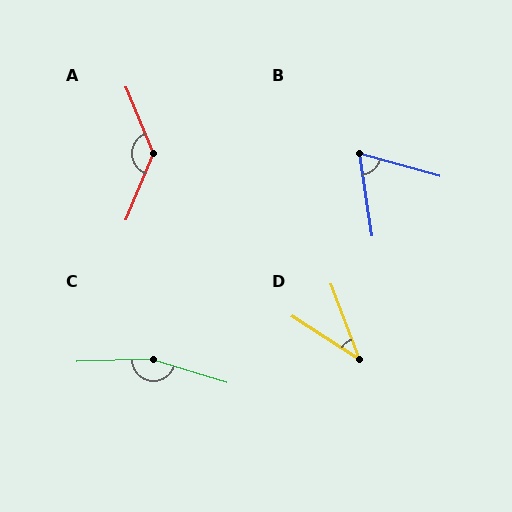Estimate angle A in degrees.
Approximately 135 degrees.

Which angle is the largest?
C, at approximately 161 degrees.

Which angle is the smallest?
D, at approximately 37 degrees.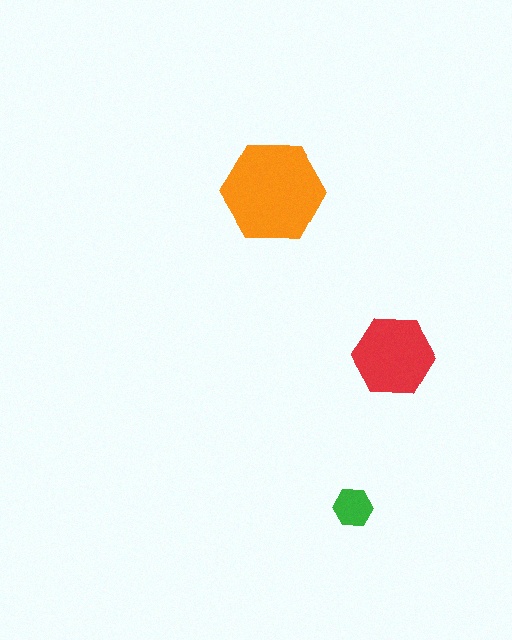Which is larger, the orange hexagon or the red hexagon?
The orange one.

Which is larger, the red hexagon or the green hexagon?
The red one.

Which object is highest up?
The orange hexagon is topmost.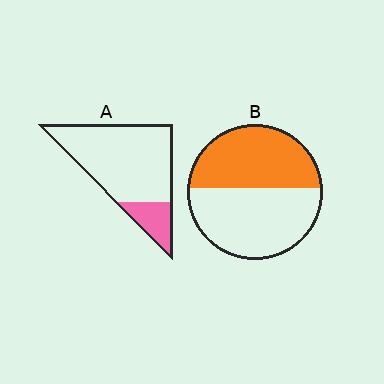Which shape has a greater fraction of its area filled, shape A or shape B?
Shape B.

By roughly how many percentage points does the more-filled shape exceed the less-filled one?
By roughly 30 percentage points (B over A).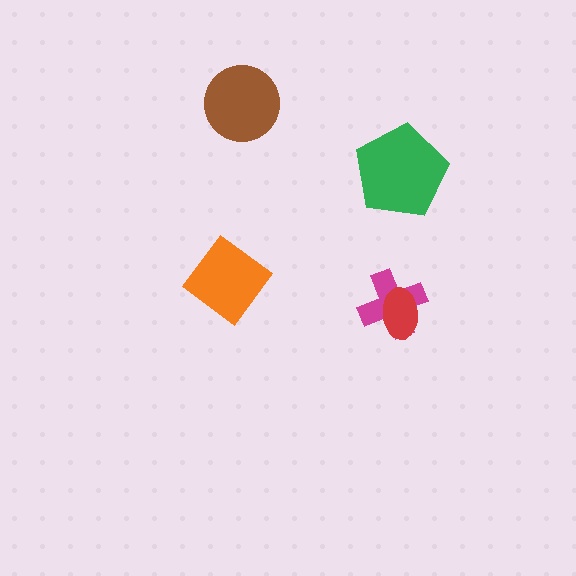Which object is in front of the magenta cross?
The red ellipse is in front of the magenta cross.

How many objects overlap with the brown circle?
0 objects overlap with the brown circle.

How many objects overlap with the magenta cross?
1 object overlaps with the magenta cross.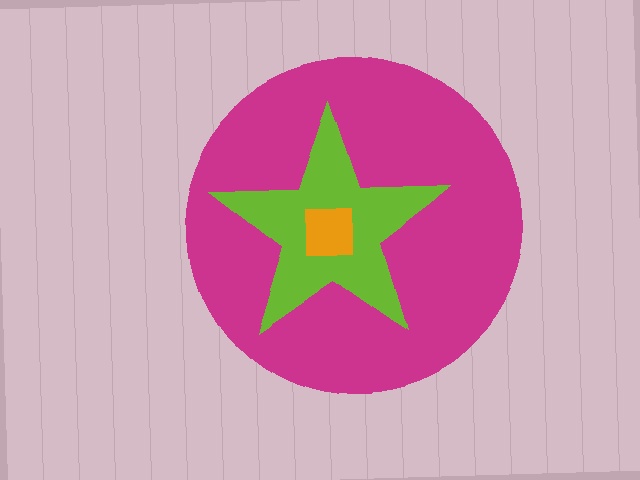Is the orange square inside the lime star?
Yes.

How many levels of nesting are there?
3.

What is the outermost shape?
The magenta circle.